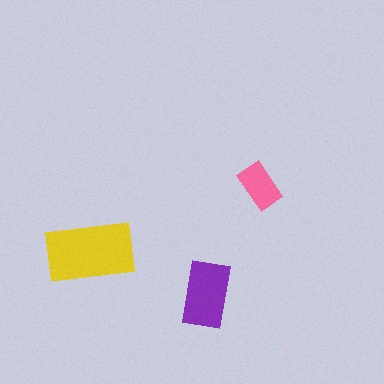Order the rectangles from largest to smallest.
the yellow one, the purple one, the pink one.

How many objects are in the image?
There are 3 objects in the image.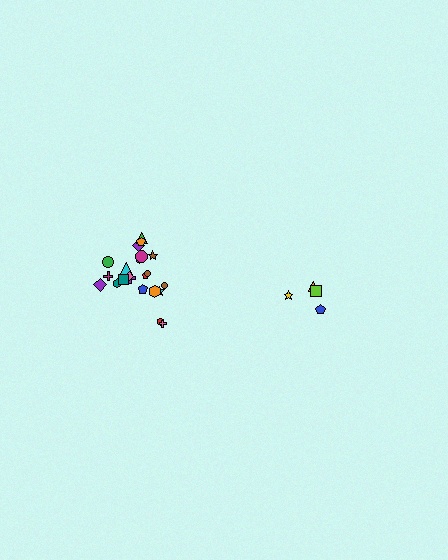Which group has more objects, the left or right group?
The left group.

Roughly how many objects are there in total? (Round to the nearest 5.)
Roughly 25 objects in total.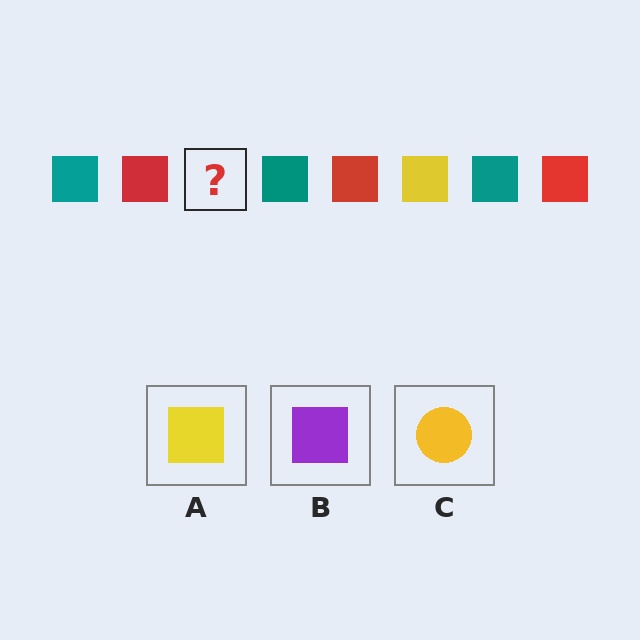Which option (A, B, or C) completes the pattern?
A.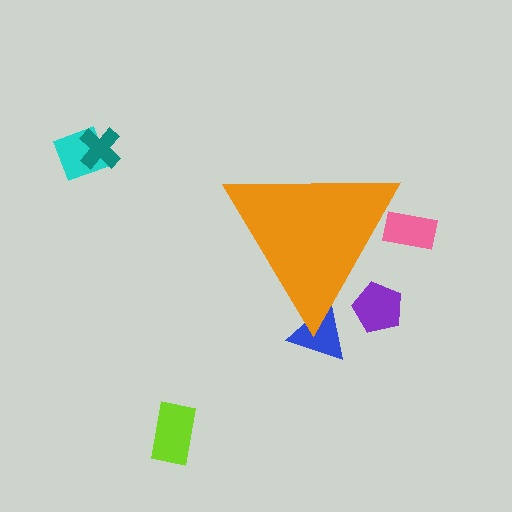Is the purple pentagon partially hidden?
Yes, the purple pentagon is partially hidden behind the orange triangle.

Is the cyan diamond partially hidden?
No, the cyan diamond is fully visible.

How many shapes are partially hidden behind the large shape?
3 shapes are partially hidden.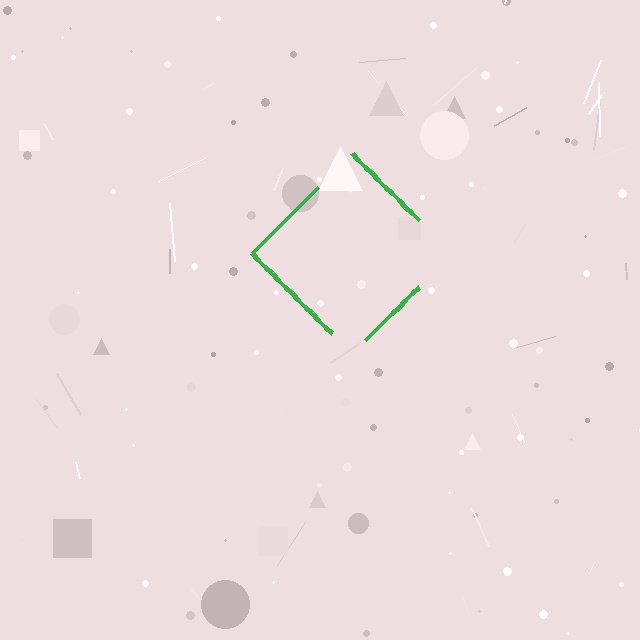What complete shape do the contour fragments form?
The contour fragments form a diamond.